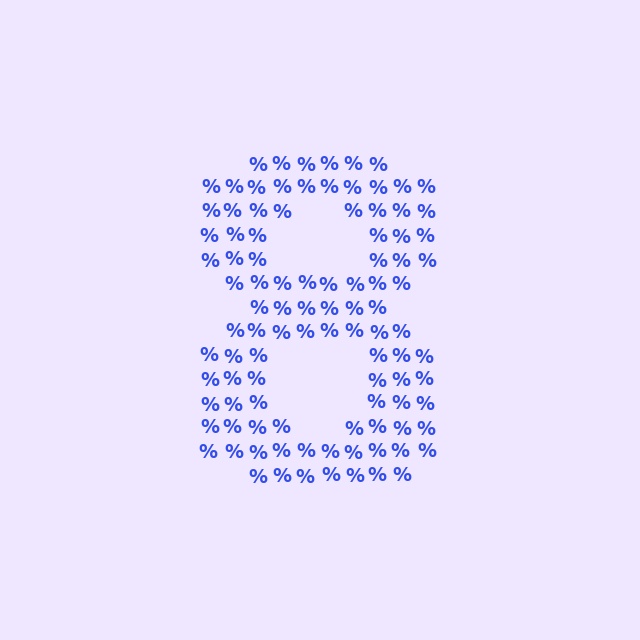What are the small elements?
The small elements are percent signs.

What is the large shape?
The large shape is the digit 8.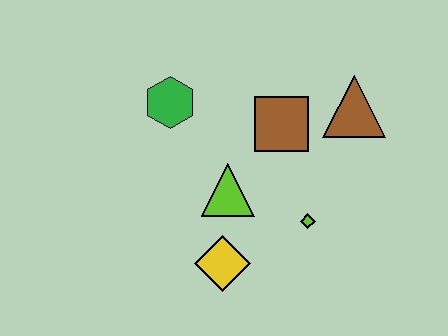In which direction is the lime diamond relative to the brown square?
The lime diamond is below the brown square.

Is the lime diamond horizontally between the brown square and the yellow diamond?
No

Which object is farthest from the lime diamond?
The green hexagon is farthest from the lime diamond.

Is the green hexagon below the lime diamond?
No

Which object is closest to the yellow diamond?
The lime triangle is closest to the yellow diamond.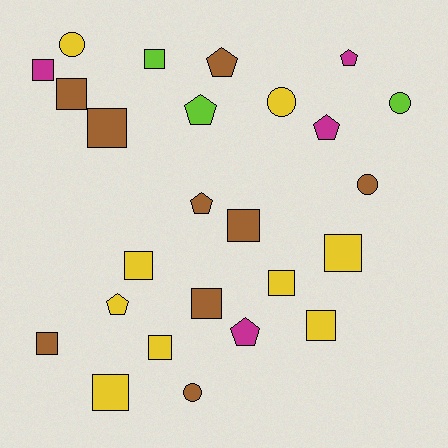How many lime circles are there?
There is 1 lime circle.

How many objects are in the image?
There are 25 objects.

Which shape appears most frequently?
Square, with 13 objects.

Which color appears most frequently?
Yellow, with 9 objects.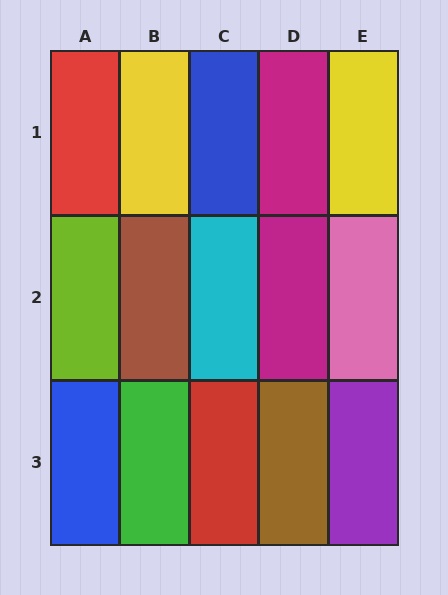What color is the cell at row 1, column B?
Yellow.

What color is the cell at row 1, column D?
Magenta.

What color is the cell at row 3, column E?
Purple.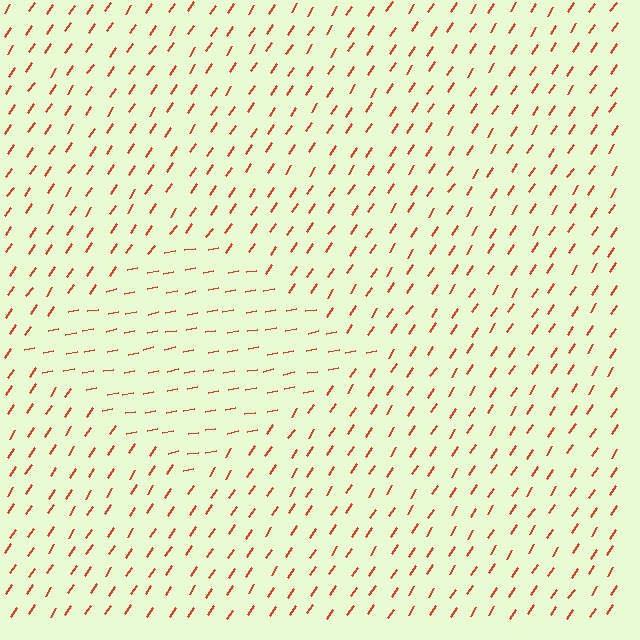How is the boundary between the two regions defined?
The boundary is defined purely by a change in line orientation (approximately 45 degrees difference). All lines are the same color and thickness.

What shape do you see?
I see a diamond.